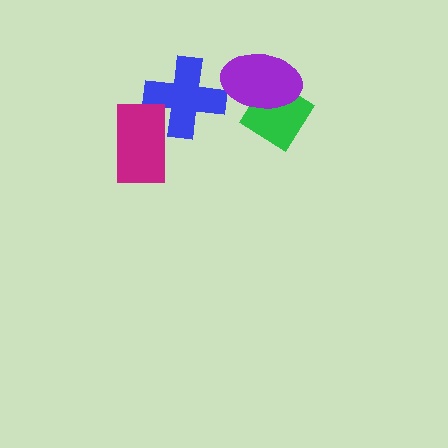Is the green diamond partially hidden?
Yes, it is partially covered by another shape.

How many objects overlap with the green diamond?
1 object overlaps with the green diamond.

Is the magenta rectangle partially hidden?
No, no other shape covers it.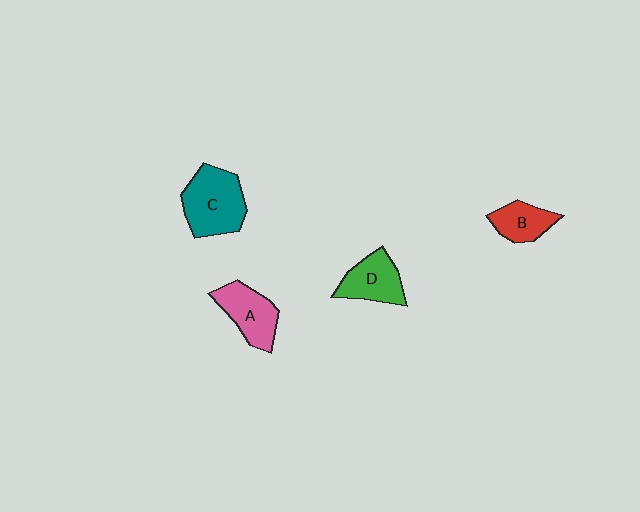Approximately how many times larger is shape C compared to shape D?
Approximately 1.4 times.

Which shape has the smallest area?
Shape B (red).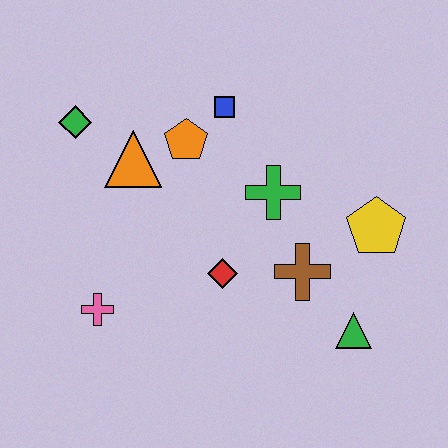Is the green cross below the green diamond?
Yes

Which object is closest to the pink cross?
The red diamond is closest to the pink cross.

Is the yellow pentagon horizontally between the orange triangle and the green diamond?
No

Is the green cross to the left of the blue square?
No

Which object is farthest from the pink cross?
The yellow pentagon is farthest from the pink cross.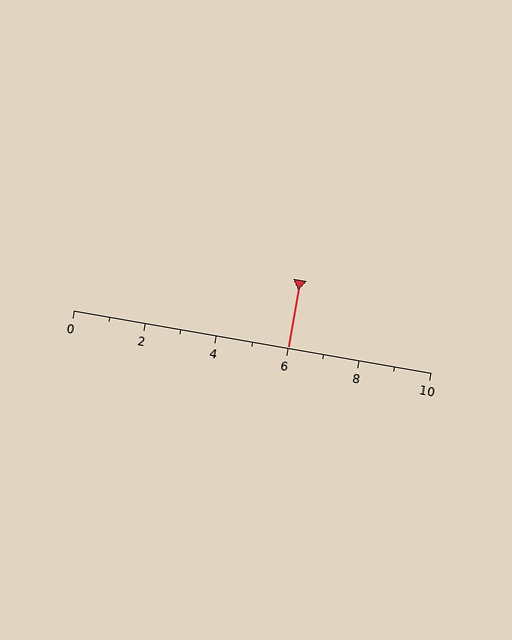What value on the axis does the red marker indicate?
The marker indicates approximately 6.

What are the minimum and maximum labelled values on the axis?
The axis runs from 0 to 10.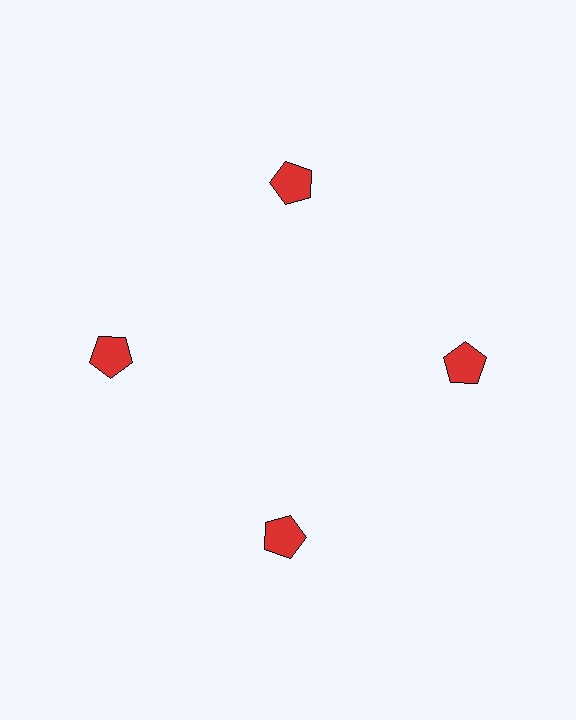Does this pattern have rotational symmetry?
Yes, this pattern has 4-fold rotational symmetry. It looks the same after rotating 90 degrees around the center.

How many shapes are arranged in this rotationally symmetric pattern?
There are 4 shapes, arranged in 4 groups of 1.